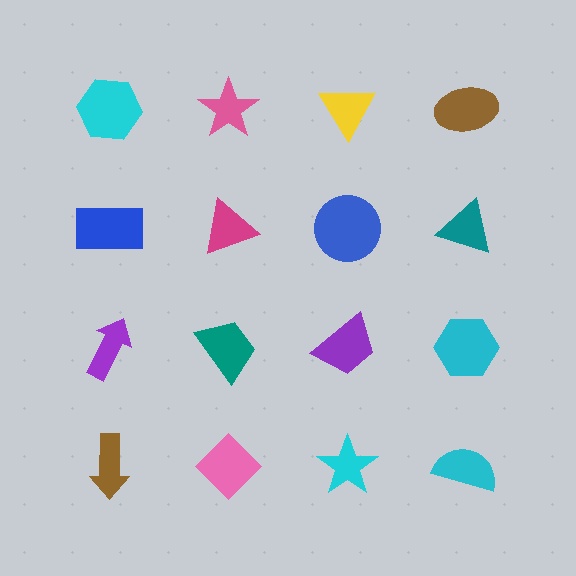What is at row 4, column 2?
A pink diamond.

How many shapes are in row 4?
4 shapes.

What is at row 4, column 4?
A cyan semicircle.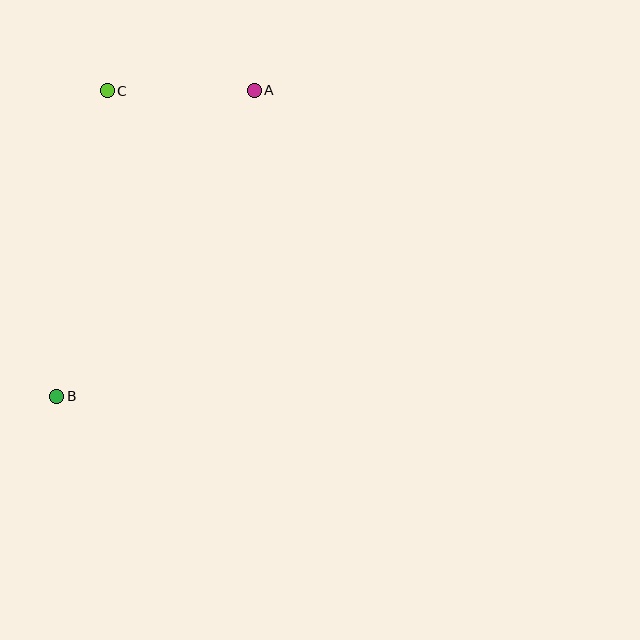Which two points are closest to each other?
Points A and C are closest to each other.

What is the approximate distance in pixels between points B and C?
The distance between B and C is approximately 309 pixels.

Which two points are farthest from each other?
Points A and B are farthest from each other.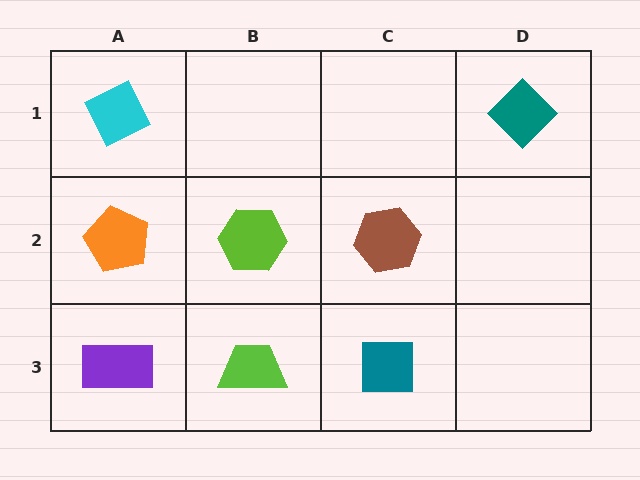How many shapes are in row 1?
2 shapes.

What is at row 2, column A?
An orange pentagon.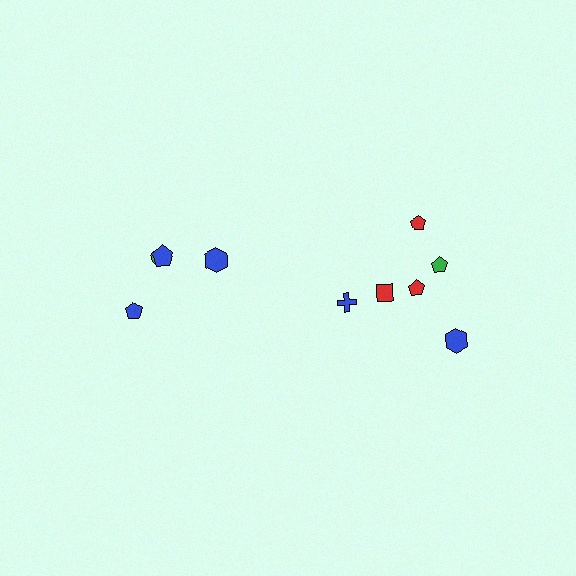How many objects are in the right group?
There are 6 objects.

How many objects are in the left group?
There are 4 objects.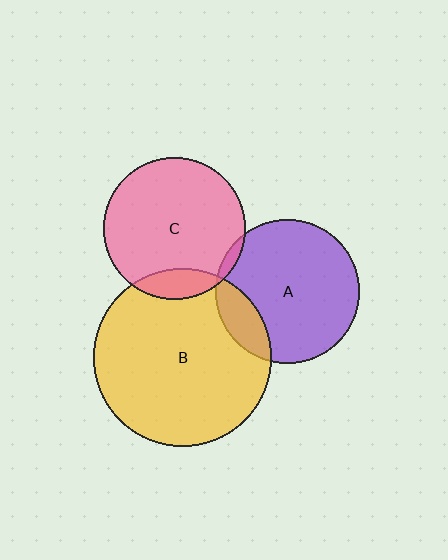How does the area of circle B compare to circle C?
Approximately 1.6 times.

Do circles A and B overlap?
Yes.